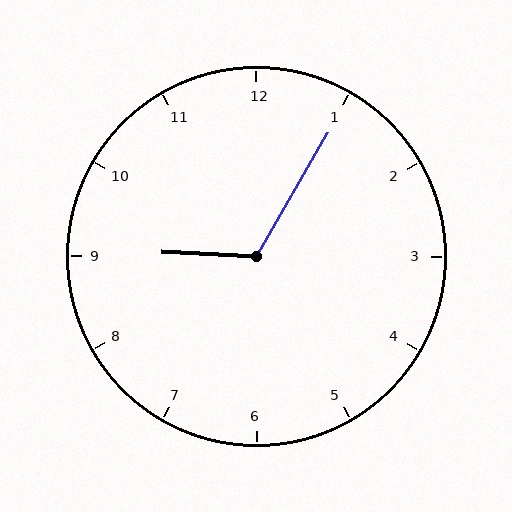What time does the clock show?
9:05.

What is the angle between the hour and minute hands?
Approximately 118 degrees.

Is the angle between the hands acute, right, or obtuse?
It is obtuse.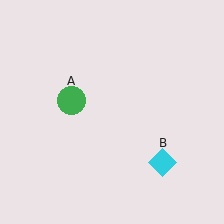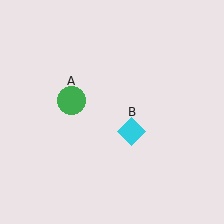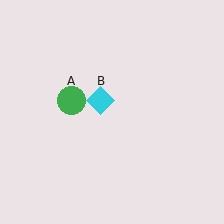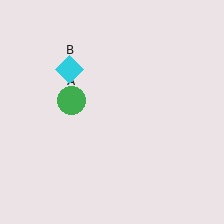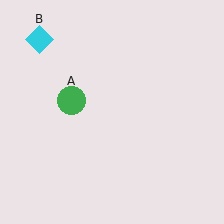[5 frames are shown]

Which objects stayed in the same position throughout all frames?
Green circle (object A) remained stationary.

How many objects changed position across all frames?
1 object changed position: cyan diamond (object B).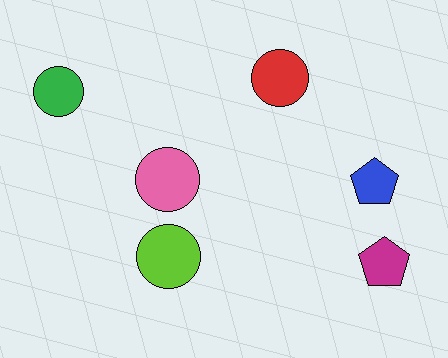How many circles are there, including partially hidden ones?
There are 4 circles.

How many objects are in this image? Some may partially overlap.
There are 6 objects.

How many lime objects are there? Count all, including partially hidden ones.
There is 1 lime object.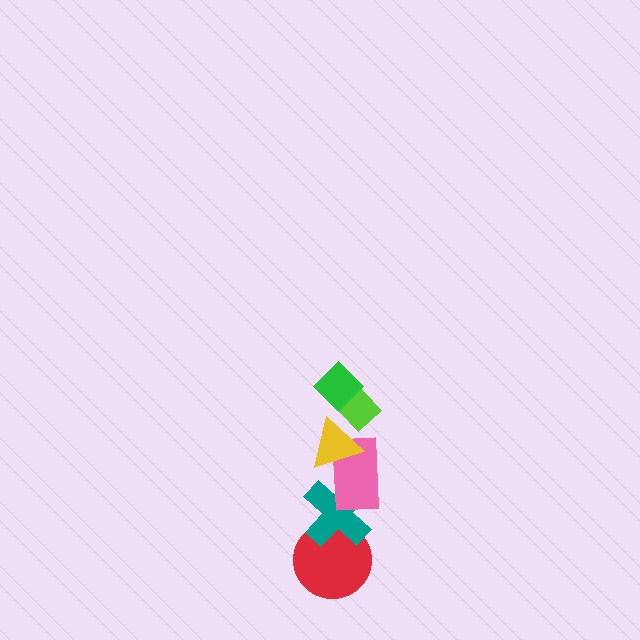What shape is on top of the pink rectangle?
The yellow triangle is on top of the pink rectangle.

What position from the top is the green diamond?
The green diamond is 1st from the top.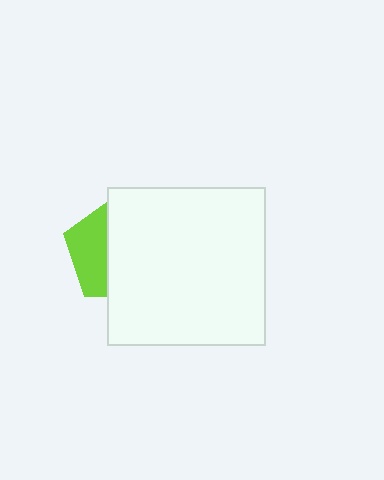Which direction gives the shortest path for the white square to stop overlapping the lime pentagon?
Moving right gives the shortest separation.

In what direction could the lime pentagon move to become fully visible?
The lime pentagon could move left. That would shift it out from behind the white square entirely.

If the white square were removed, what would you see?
You would see the complete lime pentagon.